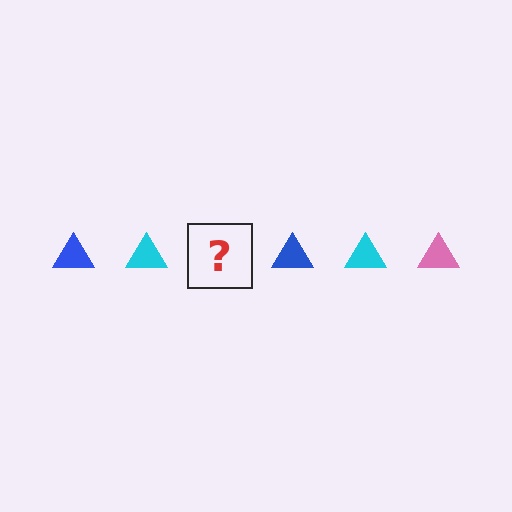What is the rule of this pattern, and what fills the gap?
The rule is that the pattern cycles through blue, cyan, pink triangles. The gap should be filled with a pink triangle.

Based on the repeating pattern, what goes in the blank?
The blank should be a pink triangle.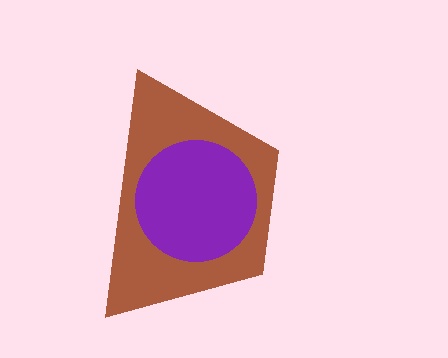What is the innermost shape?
The purple circle.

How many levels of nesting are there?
2.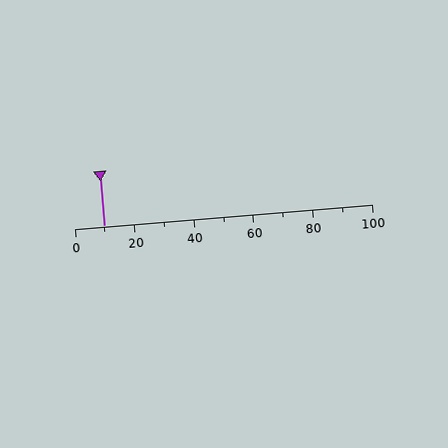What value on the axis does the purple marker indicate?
The marker indicates approximately 10.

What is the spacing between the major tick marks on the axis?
The major ticks are spaced 20 apart.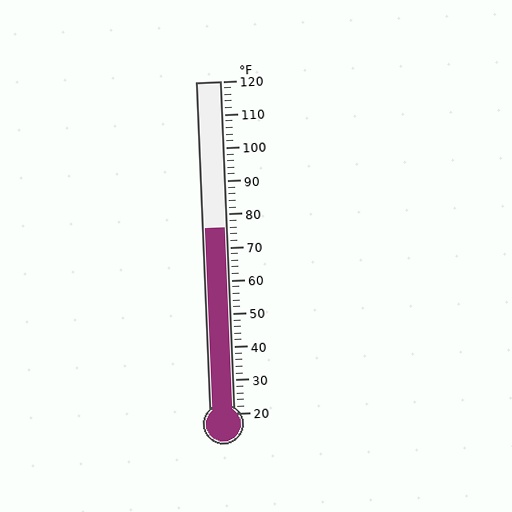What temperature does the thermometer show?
The thermometer shows approximately 76°F.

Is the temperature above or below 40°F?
The temperature is above 40°F.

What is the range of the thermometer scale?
The thermometer scale ranges from 20°F to 120°F.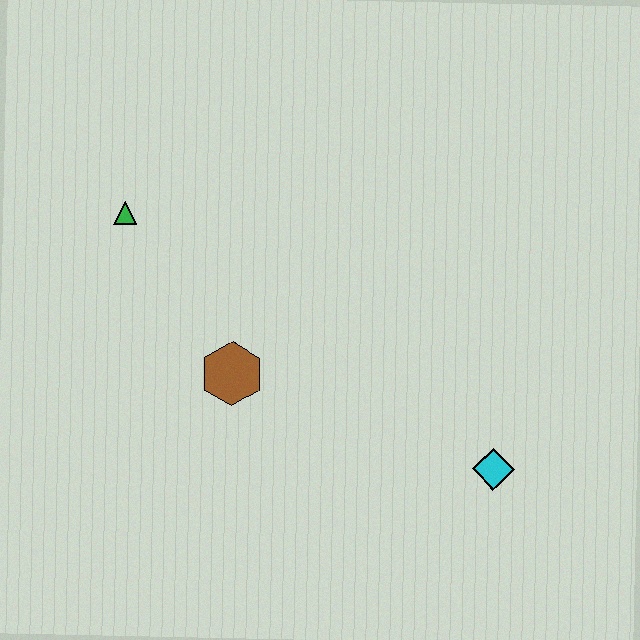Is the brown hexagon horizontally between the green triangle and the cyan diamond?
Yes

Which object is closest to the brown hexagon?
The green triangle is closest to the brown hexagon.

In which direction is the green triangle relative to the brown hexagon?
The green triangle is above the brown hexagon.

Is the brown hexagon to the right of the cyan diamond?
No